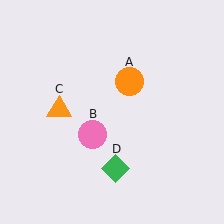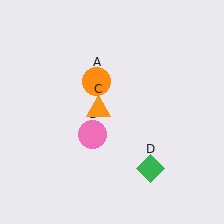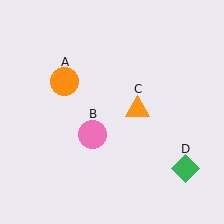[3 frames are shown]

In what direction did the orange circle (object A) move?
The orange circle (object A) moved left.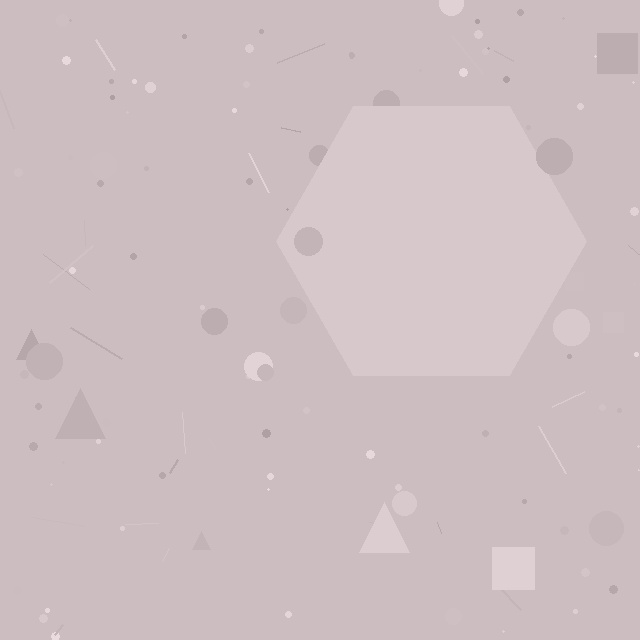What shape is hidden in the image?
A hexagon is hidden in the image.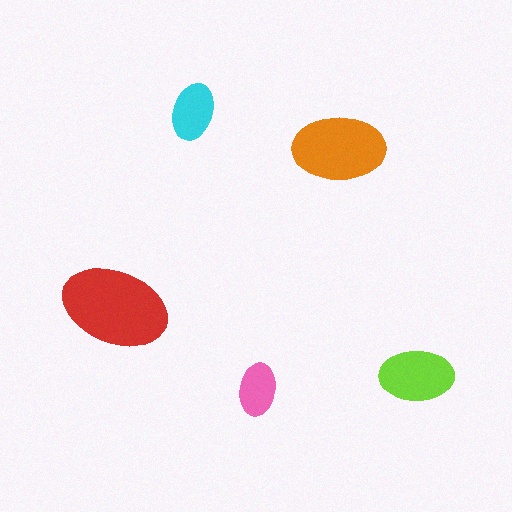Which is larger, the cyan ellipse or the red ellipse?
The red one.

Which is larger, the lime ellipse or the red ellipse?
The red one.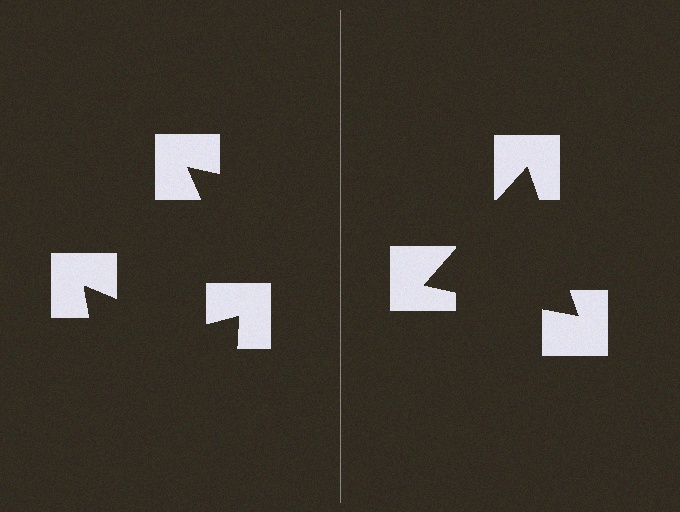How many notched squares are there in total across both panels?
6 — 3 on each side.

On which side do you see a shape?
An illusory triangle appears on the right side. On the left side the wedge cuts are rotated, so no coherent shape forms.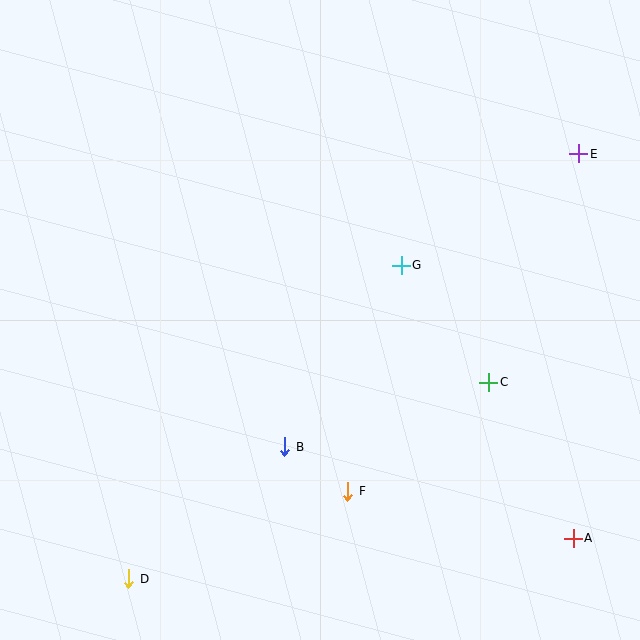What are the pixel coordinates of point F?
Point F is at (348, 491).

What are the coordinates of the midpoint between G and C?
The midpoint between G and C is at (445, 324).